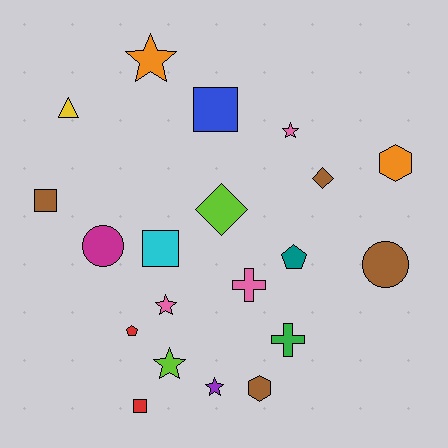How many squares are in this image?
There are 4 squares.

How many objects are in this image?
There are 20 objects.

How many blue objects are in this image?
There is 1 blue object.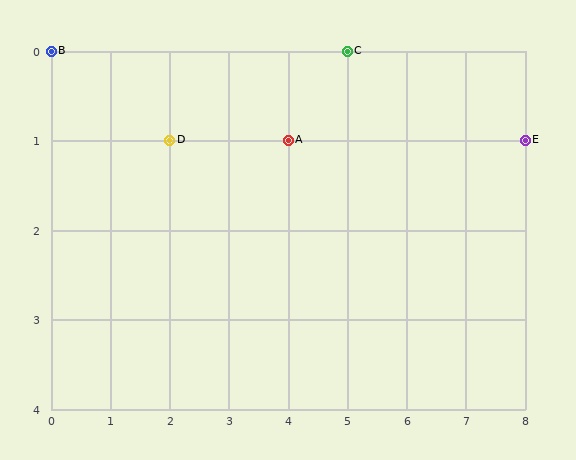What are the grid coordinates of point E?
Point E is at grid coordinates (8, 1).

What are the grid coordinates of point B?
Point B is at grid coordinates (0, 0).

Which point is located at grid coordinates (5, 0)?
Point C is at (5, 0).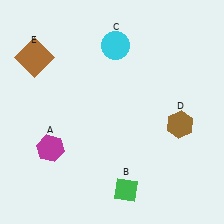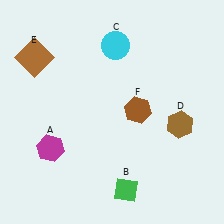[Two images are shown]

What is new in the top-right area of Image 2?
A brown hexagon (F) was added in the top-right area of Image 2.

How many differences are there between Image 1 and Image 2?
There is 1 difference between the two images.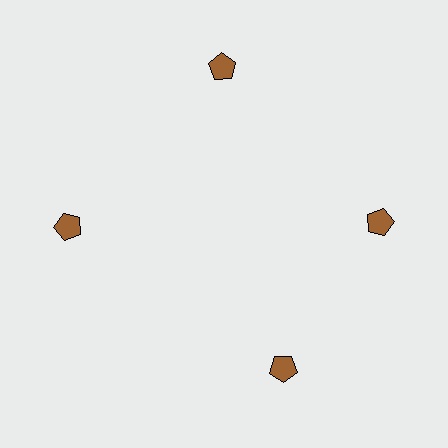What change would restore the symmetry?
The symmetry would be restored by rotating it back into even spacing with its neighbors so that all 4 pentagons sit at equal angles and equal distance from the center.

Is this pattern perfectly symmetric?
No. The 4 brown pentagons are arranged in a ring, but one element near the 6 o'clock position is rotated out of alignment along the ring, breaking the 4-fold rotational symmetry.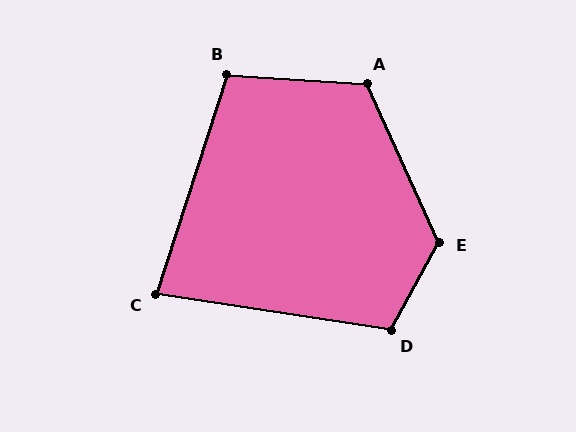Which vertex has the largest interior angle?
E, at approximately 127 degrees.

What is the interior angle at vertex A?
Approximately 118 degrees (obtuse).